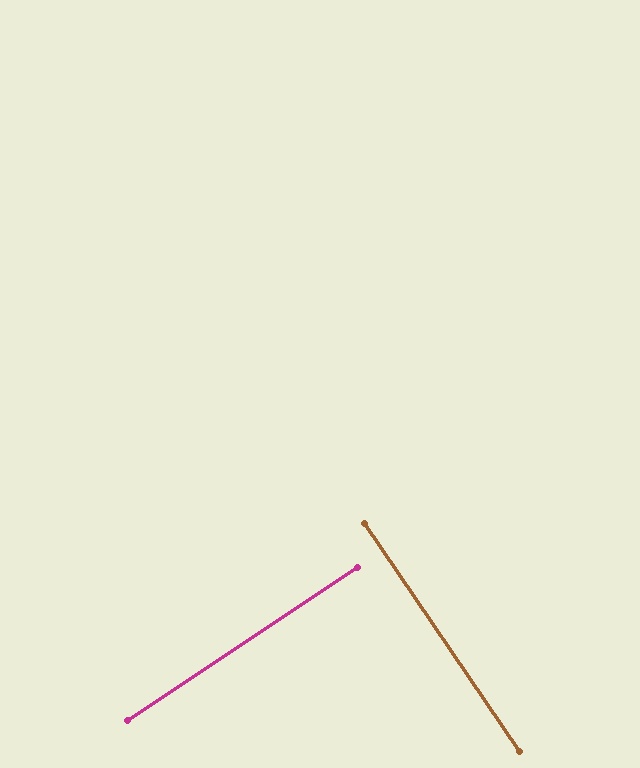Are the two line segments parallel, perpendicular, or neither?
Perpendicular — they meet at approximately 89°.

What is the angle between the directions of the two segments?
Approximately 89 degrees.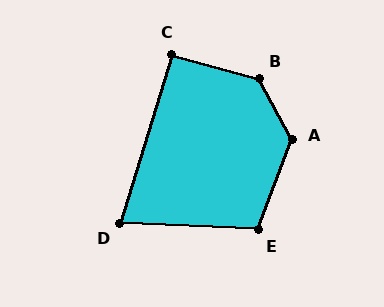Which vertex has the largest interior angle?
B, at approximately 133 degrees.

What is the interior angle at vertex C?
Approximately 92 degrees (approximately right).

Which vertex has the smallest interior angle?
D, at approximately 75 degrees.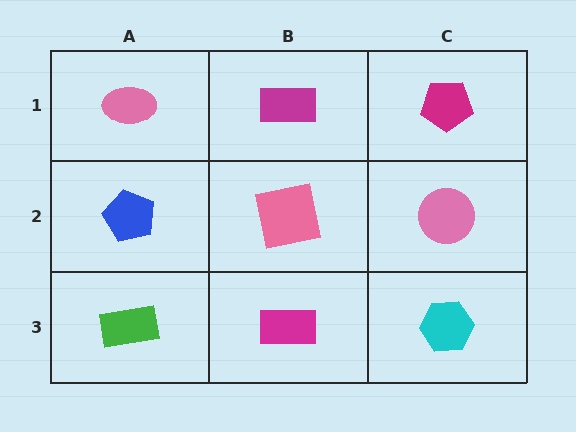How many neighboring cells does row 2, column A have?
3.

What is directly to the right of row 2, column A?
A pink square.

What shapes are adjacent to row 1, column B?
A pink square (row 2, column B), a pink ellipse (row 1, column A), a magenta pentagon (row 1, column C).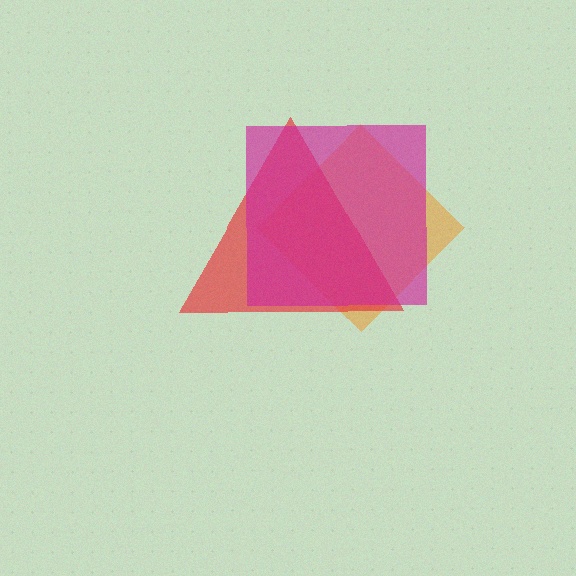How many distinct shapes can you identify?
There are 3 distinct shapes: an orange diamond, a red triangle, a magenta square.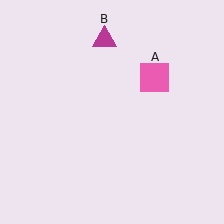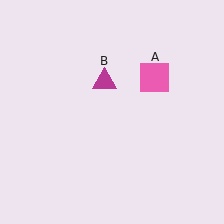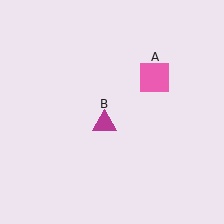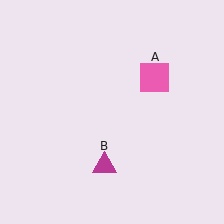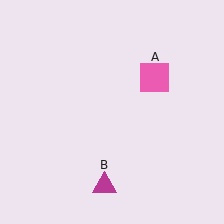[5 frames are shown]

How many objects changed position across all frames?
1 object changed position: magenta triangle (object B).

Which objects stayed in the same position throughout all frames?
Pink square (object A) remained stationary.